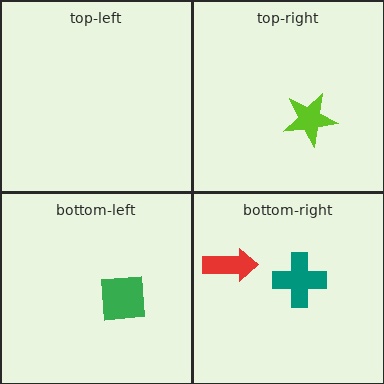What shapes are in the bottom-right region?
The red arrow, the teal cross.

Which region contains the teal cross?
The bottom-right region.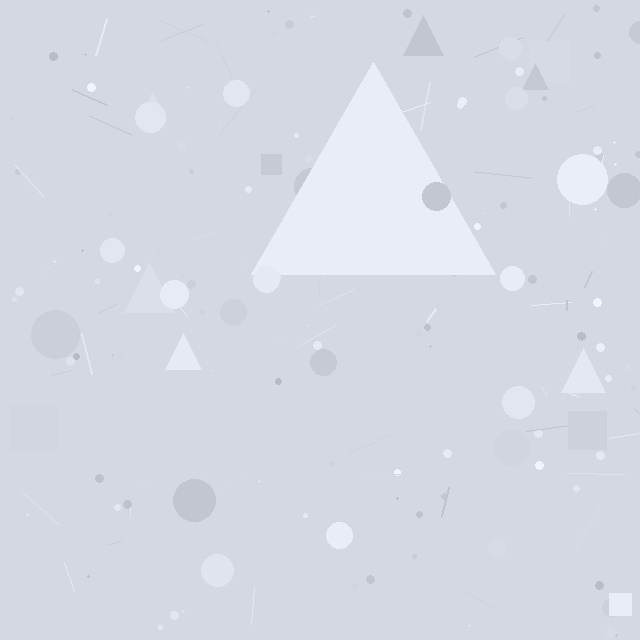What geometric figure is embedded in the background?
A triangle is embedded in the background.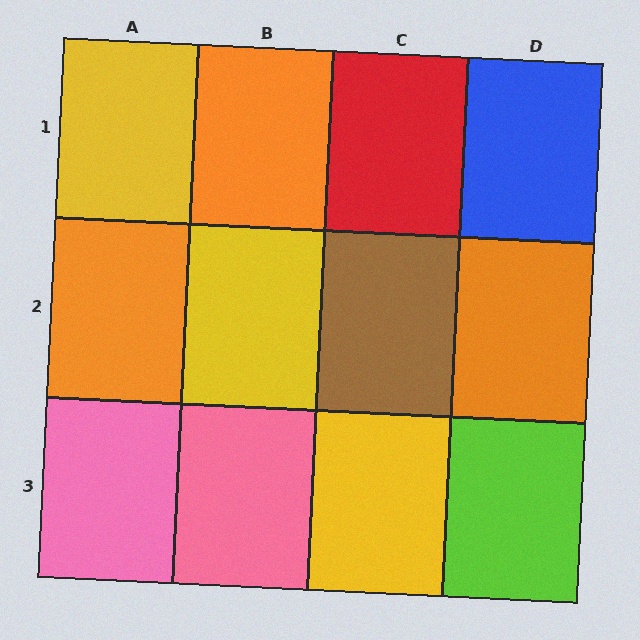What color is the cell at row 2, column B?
Yellow.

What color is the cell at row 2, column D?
Orange.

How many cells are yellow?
3 cells are yellow.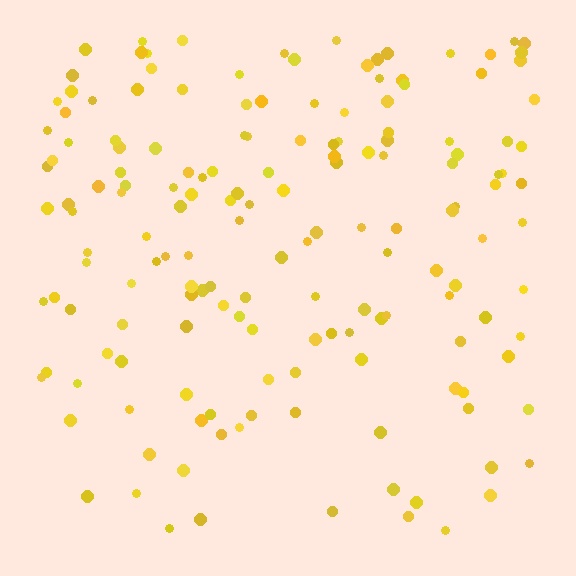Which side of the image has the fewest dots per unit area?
The bottom.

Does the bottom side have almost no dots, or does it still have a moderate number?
Still a moderate number, just noticeably fewer than the top.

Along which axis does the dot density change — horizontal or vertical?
Vertical.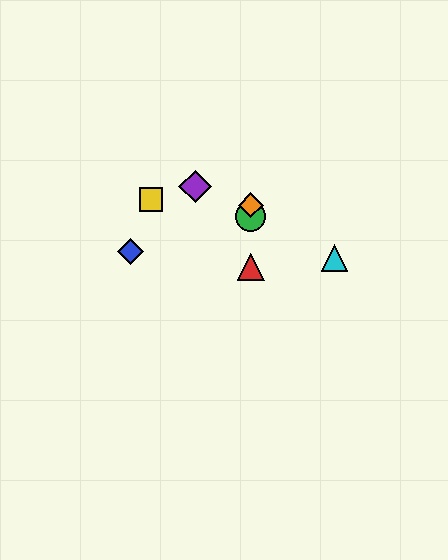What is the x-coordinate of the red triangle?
The red triangle is at x≈251.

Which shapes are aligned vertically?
The red triangle, the green circle, the orange diamond are aligned vertically.